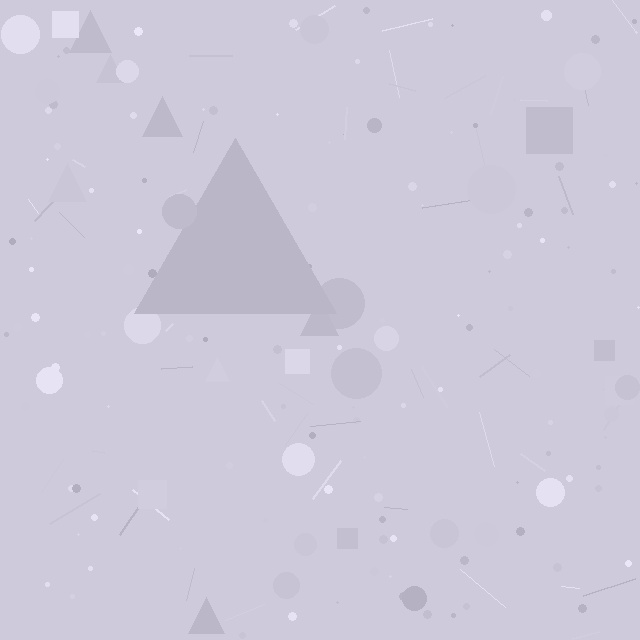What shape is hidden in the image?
A triangle is hidden in the image.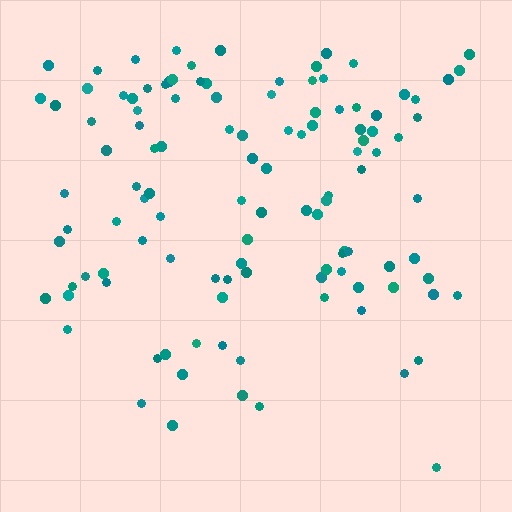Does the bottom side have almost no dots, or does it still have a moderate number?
Still a moderate number, just noticeably fewer than the top.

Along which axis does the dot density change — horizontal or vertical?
Vertical.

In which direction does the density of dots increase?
From bottom to top, with the top side densest.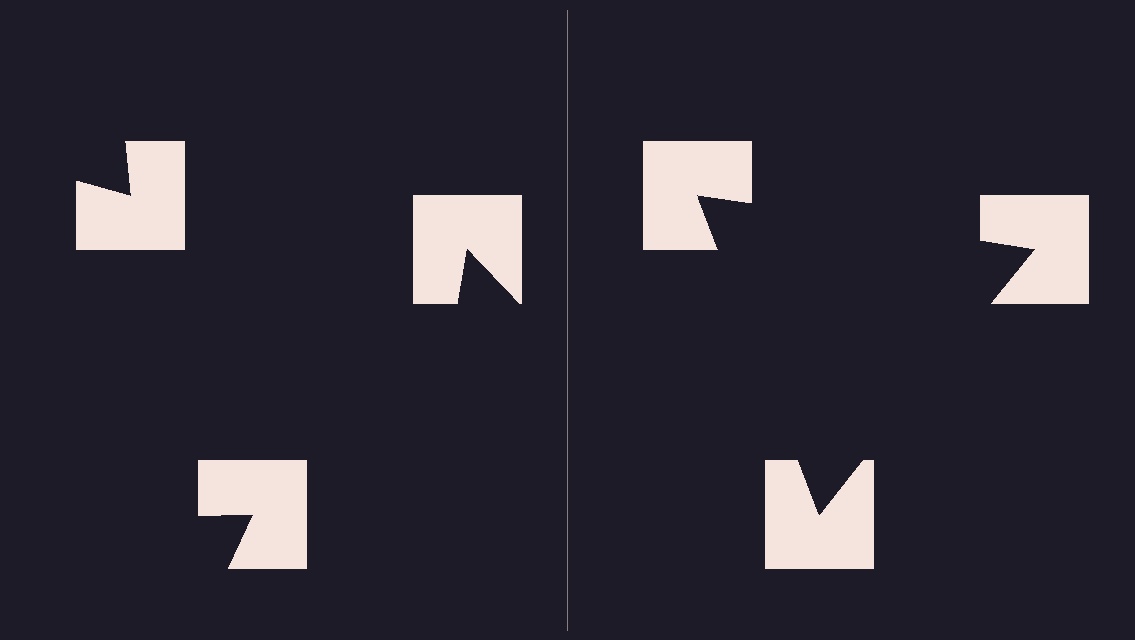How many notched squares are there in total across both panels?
6 — 3 on each side.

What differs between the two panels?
The notched squares are positioned identically on both sides; only the wedge orientations differ. On the right they align to a triangle; on the left they are misaligned.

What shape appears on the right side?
An illusory triangle.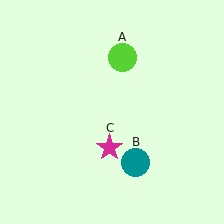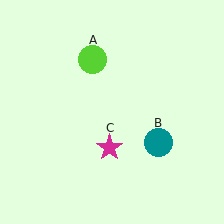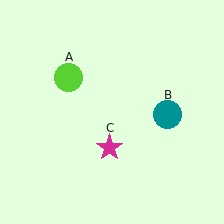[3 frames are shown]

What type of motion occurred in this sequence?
The lime circle (object A), teal circle (object B) rotated counterclockwise around the center of the scene.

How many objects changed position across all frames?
2 objects changed position: lime circle (object A), teal circle (object B).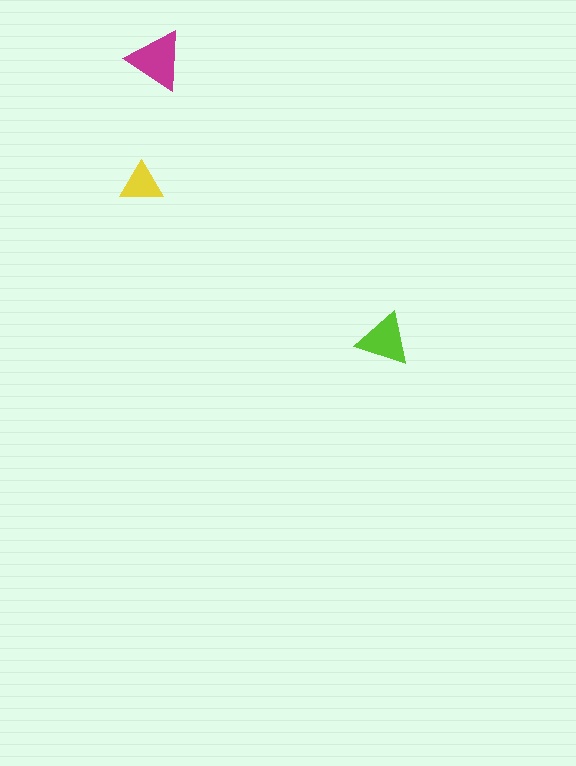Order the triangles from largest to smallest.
the magenta one, the lime one, the yellow one.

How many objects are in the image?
There are 3 objects in the image.